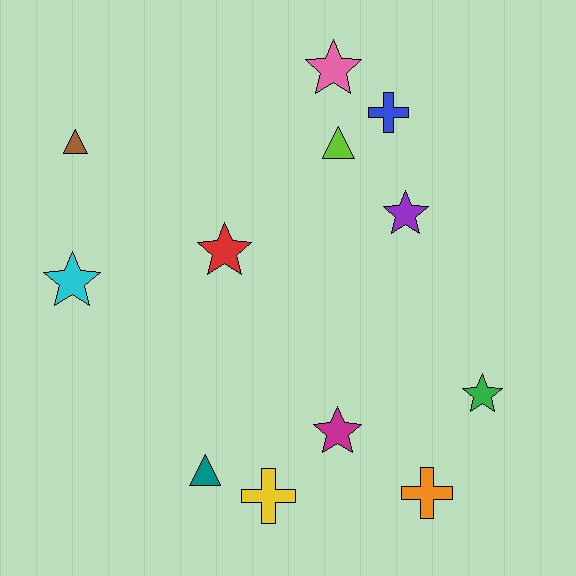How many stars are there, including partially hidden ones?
There are 6 stars.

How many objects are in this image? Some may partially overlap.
There are 12 objects.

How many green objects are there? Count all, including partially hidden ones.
There is 1 green object.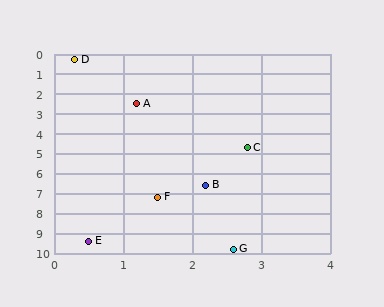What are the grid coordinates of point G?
Point G is at approximately (2.6, 9.8).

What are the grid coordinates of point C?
Point C is at approximately (2.8, 4.7).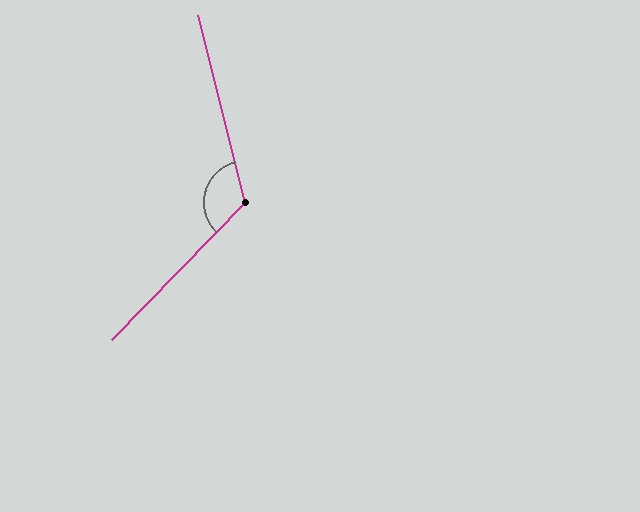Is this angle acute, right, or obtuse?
It is obtuse.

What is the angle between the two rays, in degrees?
Approximately 122 degrees.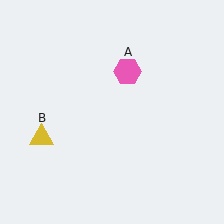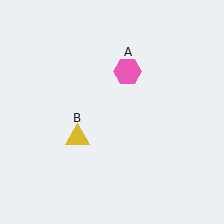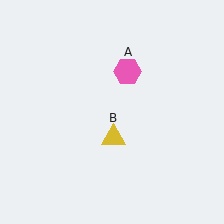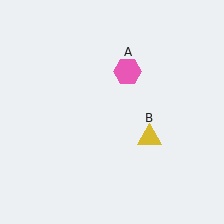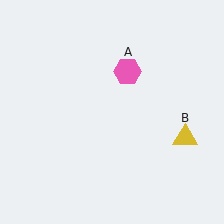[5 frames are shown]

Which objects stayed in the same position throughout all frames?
Pink hexagon (object A) remained stationary.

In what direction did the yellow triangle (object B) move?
The yellow triangle (object B) moved right.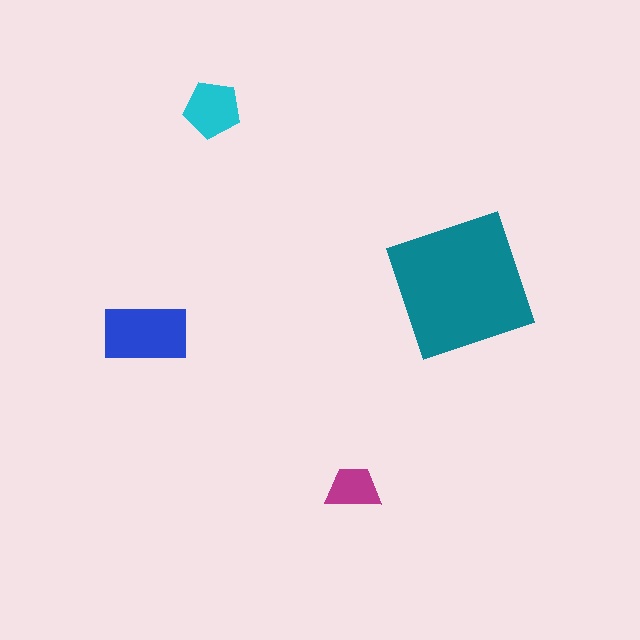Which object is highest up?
The cyan pentagon is topmost.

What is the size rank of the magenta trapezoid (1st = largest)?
4th.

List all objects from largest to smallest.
The teal square, the blue rectangle, the cyan pentagon, the magenta trapezoid.